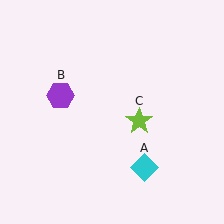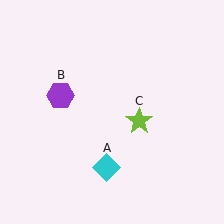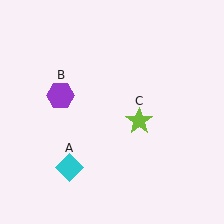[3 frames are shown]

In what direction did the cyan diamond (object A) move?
The cyan diamond (object A) moved left.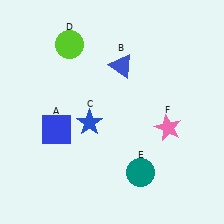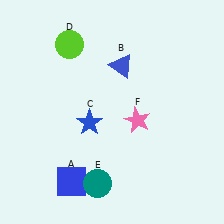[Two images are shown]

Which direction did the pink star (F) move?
The pink star (F) moved left.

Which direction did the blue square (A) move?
The blue square (A) moved down.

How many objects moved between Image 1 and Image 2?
3 objects moved between the two images.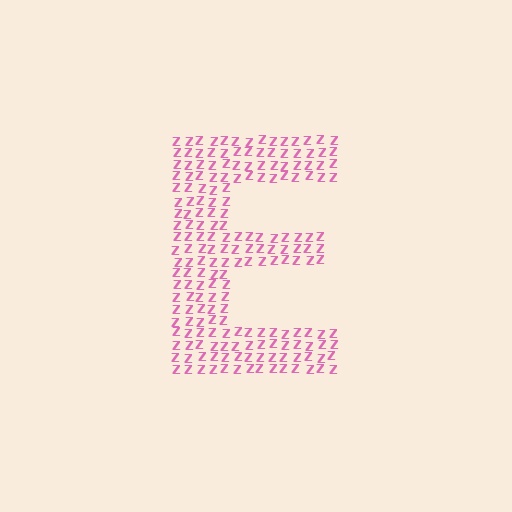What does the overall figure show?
The overall figure shows the letter E.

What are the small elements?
The small elements are letter Z's.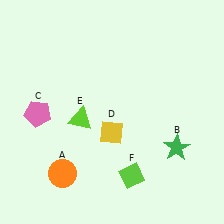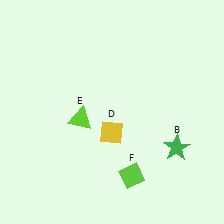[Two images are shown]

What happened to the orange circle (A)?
The orange circle (A) was removed in Image 2. It was in the bottom-left area of Image 1.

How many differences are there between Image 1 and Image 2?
There are 2 differences between the two images.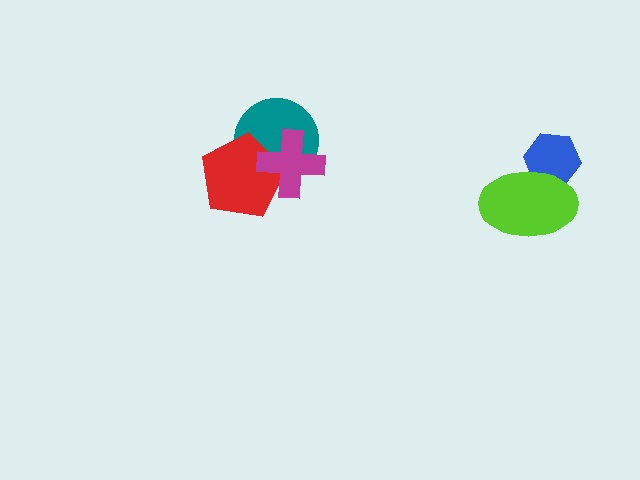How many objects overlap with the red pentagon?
2 objects overlap with the red pentagon.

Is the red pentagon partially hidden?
Yes, it is partially covered by another shape.